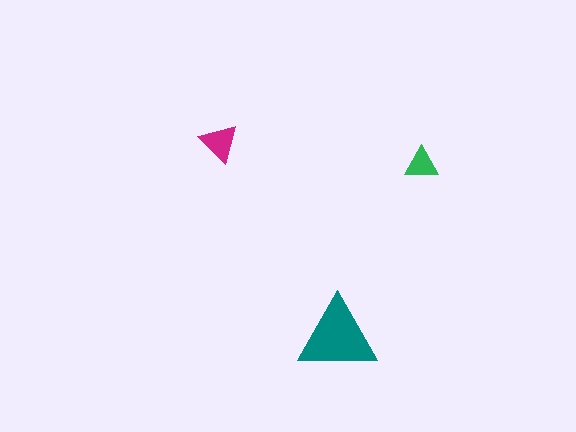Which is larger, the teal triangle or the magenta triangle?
The teal one.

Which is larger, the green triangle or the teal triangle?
The teal one.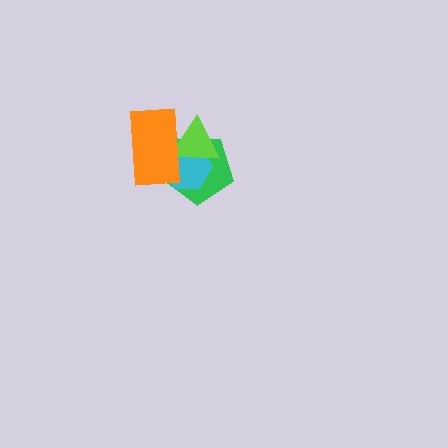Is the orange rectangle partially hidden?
No, no other shape covers it.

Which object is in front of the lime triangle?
The orange rectangle is in front of the lime triangle.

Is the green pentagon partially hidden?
Yes, it is partially covered by another shape.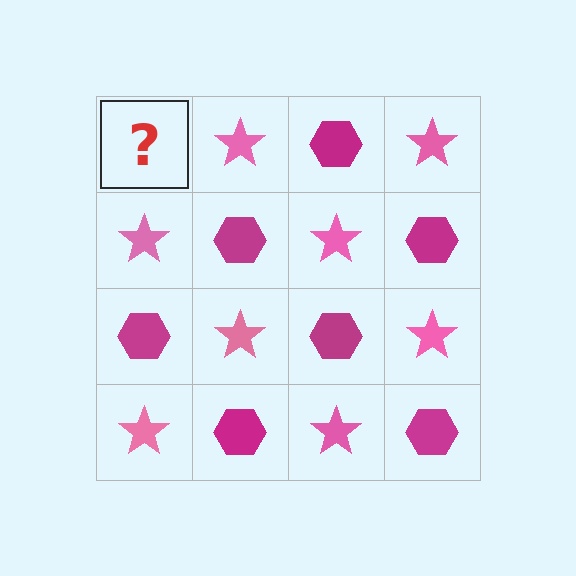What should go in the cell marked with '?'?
The missing cell should contain a magenta hexagon.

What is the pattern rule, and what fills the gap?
The rule is that it alternates magenta hexagon and pink star in a checkerboard pattern. The gap should be filled with a magenta hexagon.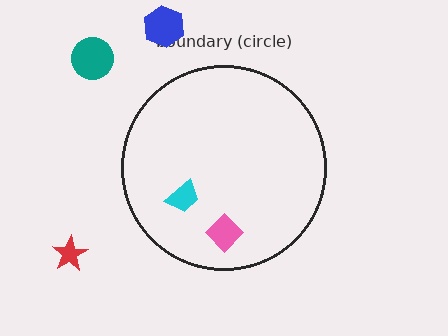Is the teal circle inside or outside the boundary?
Outside.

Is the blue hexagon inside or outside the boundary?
Outside.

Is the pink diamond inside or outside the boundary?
Inside.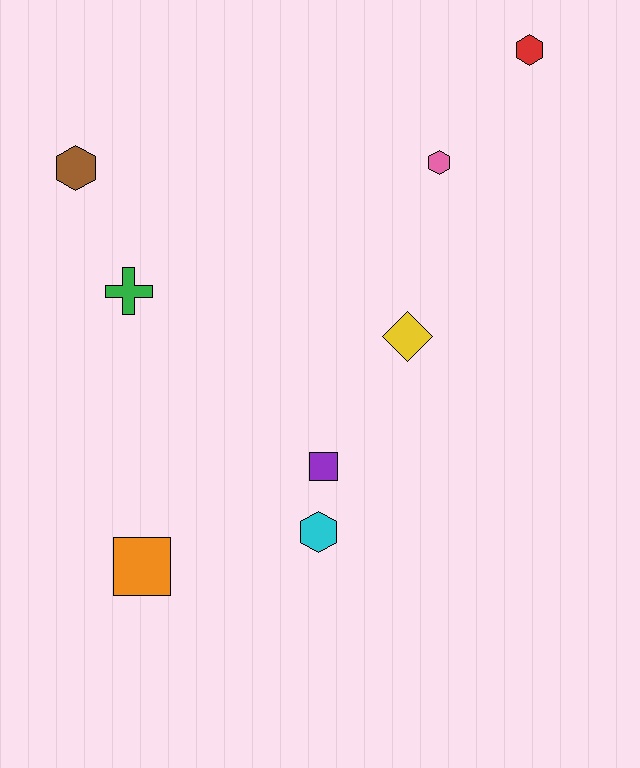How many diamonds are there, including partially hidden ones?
There is 1 diamond.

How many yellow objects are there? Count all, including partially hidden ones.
There is 1 yellow object.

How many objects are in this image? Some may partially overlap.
There are 8 objects.